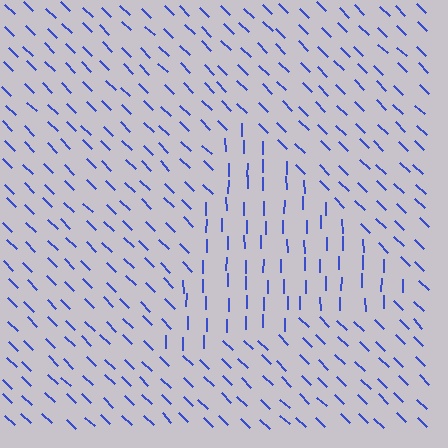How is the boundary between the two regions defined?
The boundary is defined purely by a change in line orientation (approximately 45 degrees difference). All lines are the same color and thickness.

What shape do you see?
I see a triangle.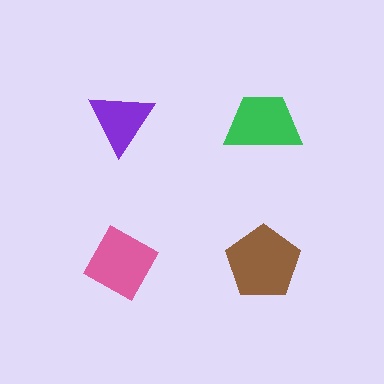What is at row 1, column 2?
A green trapezoid.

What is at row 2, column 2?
A brown pentagon.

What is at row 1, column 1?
A purple triangle.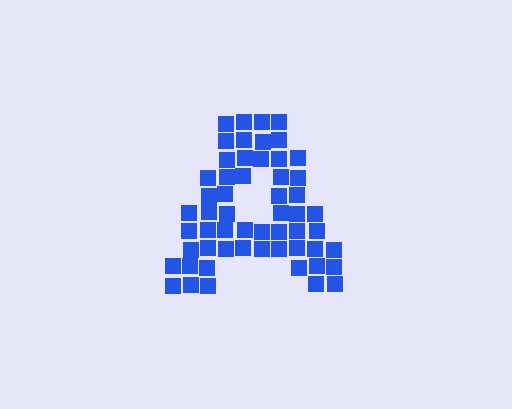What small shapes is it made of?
It is made of small squares.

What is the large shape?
The large shape is the letter A.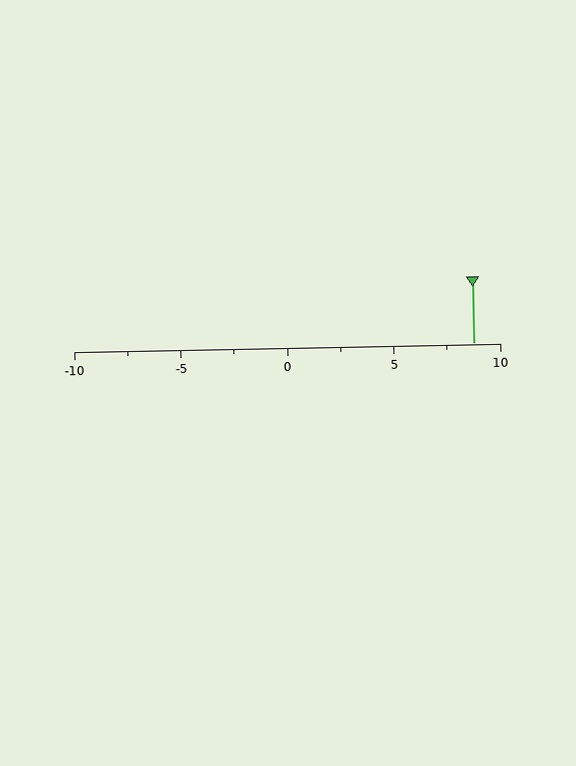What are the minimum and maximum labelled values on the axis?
The axis runs from -10 to 10.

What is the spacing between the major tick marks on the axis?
The major ticks are spaced 5 apart.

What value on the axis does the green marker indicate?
The marker indicates approximately 8.8.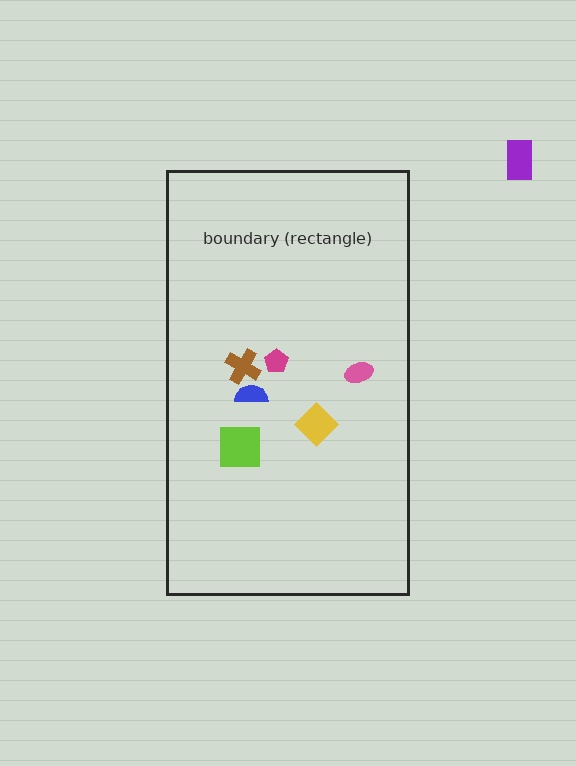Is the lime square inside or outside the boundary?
Inside.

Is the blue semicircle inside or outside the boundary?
Inside.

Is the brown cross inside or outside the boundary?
Inside.